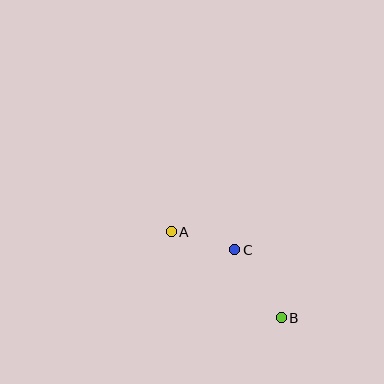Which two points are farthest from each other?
Points A and B are farthest from each other.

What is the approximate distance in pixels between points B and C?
The distance between B and C is approximately 82 pixels.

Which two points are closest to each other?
Points A and C are closest to each other.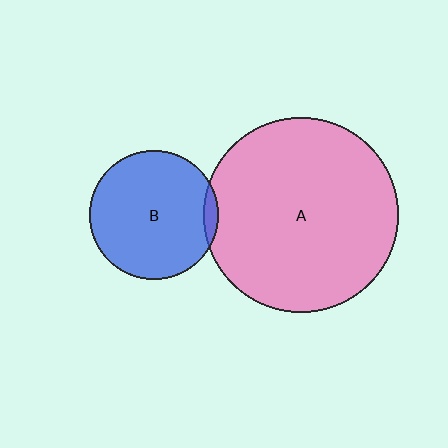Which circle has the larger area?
Circle A (pink).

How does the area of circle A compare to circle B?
Approximately 2.3 times.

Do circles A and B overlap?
Yes.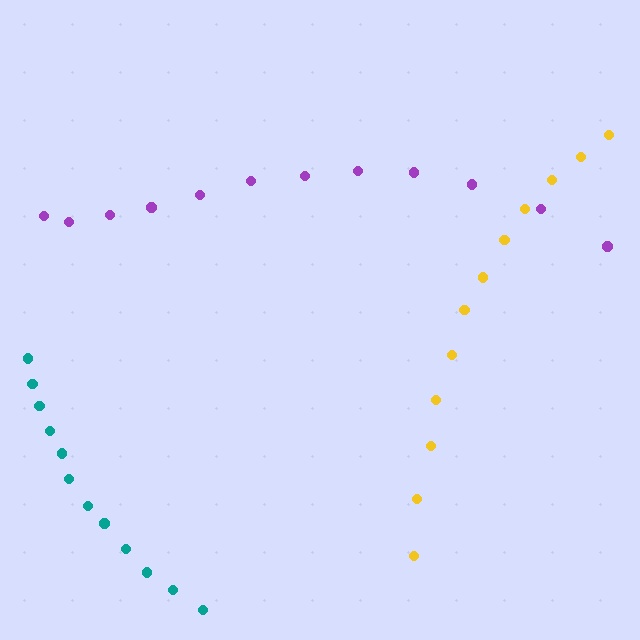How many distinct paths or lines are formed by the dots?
There are 3 distinct paths.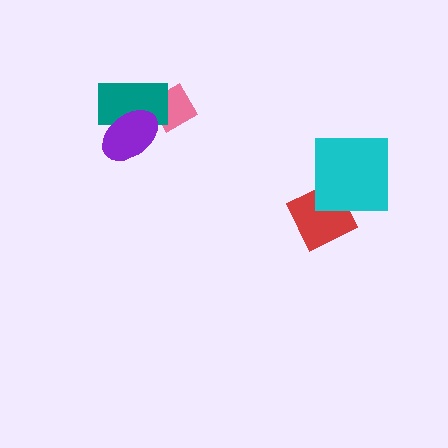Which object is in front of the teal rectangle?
The purple ellipse is in front of the teal rectangle.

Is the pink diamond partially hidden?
Yes, it is partially covered by another shape.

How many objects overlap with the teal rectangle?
2 objects overlap with the teal rectangle.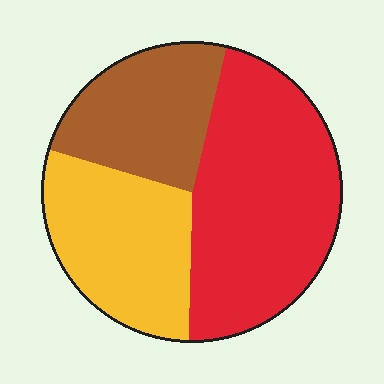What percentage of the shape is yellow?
Yellow covers 29% of the shape.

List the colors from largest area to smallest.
From largest to smallest: red, yellow, brown.